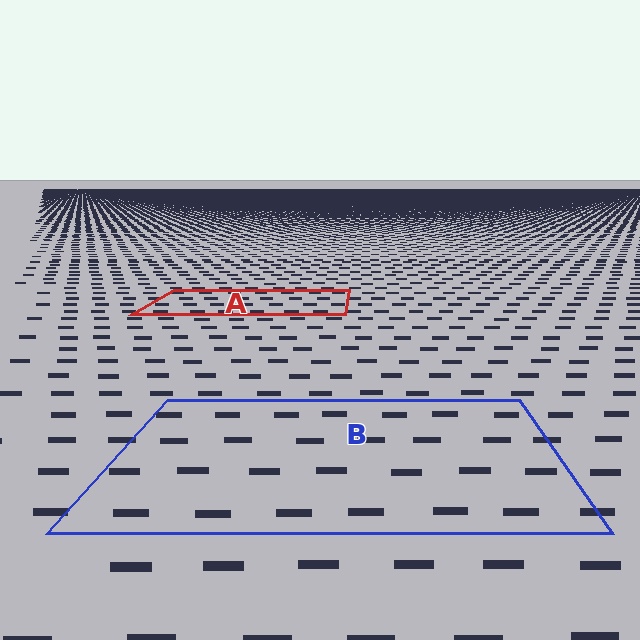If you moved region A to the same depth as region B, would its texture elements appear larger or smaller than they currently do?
They would appear larger. At a closer depth, the same texture elements are projected at a bigger on-screen size.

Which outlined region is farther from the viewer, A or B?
Region A is farther from the viewer — the texture elements inside it appear smaller and more densely packed.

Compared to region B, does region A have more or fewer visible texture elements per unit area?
Region A has more texture elements per unit area — they are packed more densely because it is farther away.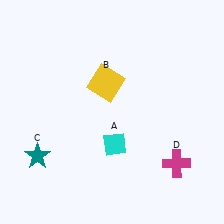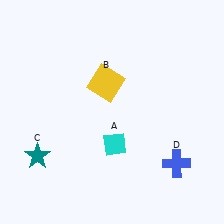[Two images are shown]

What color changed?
The cross (D) changed from magenta in Image 1 to blue in Image 2.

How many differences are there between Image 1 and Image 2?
There is 1 difference between the two images.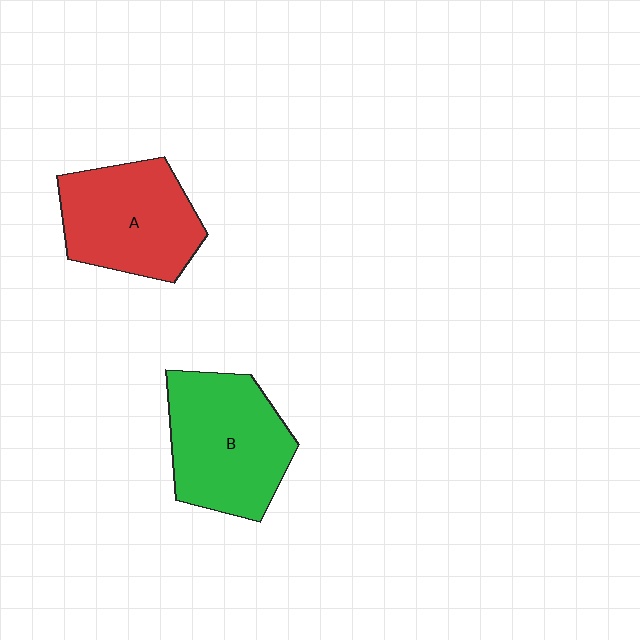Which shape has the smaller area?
Shape A (red).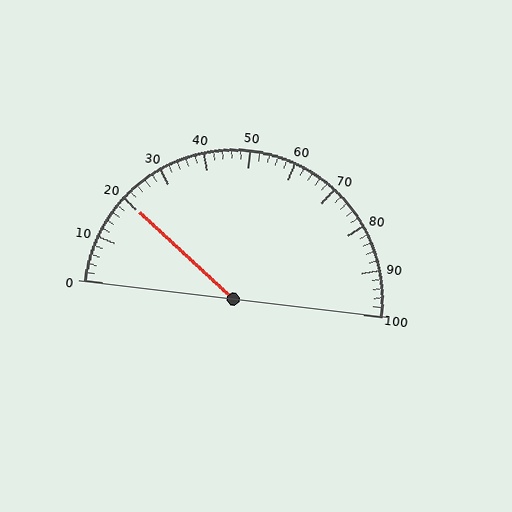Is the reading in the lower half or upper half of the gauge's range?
The reading is in the lower half of the range (0 to 100).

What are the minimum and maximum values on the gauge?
The gauge ranges from 0 to 100.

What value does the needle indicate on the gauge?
The needle indicates approximately 20.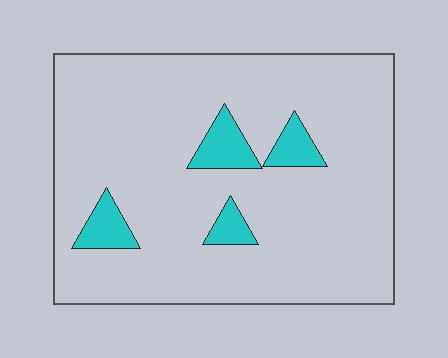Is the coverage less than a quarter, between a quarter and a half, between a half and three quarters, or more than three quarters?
Less than a quarter.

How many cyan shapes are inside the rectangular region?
4.